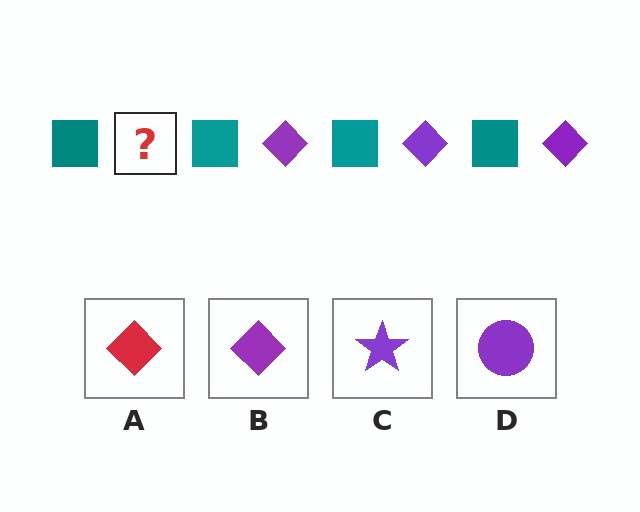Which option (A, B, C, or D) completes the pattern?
B.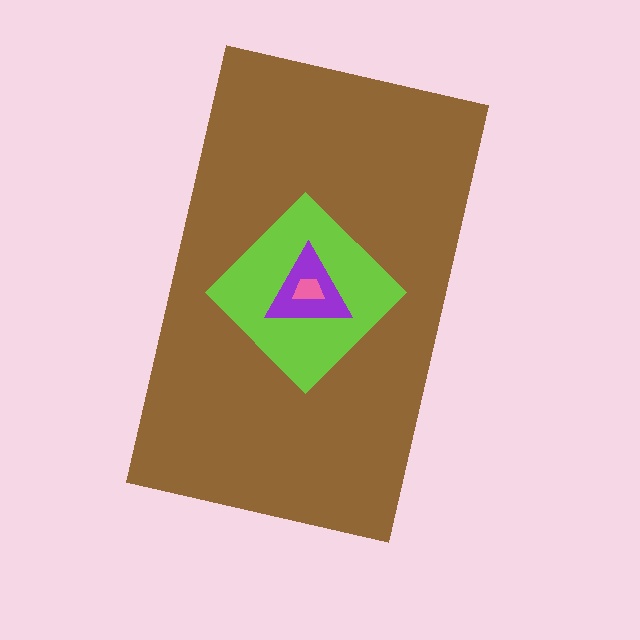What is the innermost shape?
The pink trapezoid.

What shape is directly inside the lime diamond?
The purple triangle.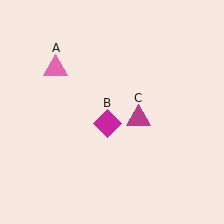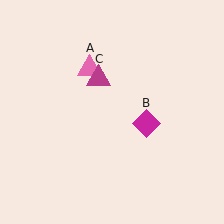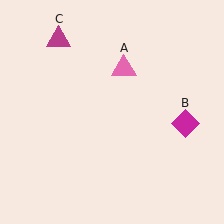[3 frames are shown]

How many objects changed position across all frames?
3 objects changed position: pink triangle (object A), magenta diamond (object B), magenta triangle (object C).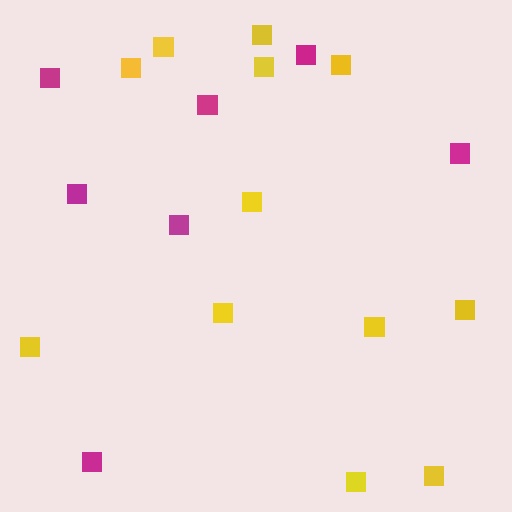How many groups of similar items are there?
There are 2 groups: one group of magenta squares (7) and one group of yellow squares (12).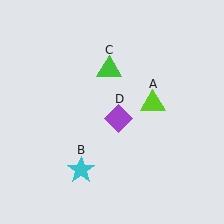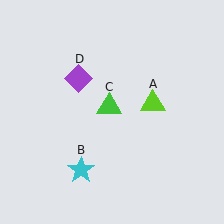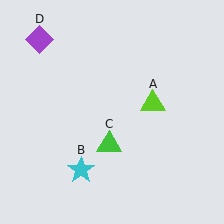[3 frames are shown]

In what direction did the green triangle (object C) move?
The green triangle (object C) moved down.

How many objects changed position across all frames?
2 objects changed position: green triangle (object C), purple diamond (object D).